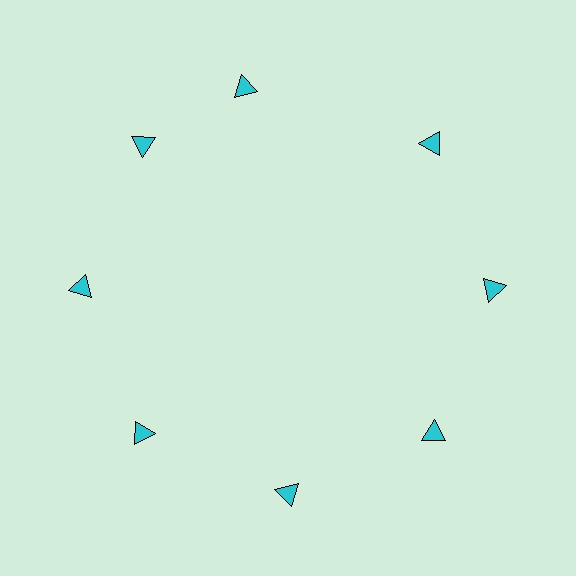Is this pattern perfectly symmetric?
No. The 8 cyan triangles are arranged in a ring, but one element near the 12 o'clock position is rotated out of alignment along the ring, breaking the 8-fold rotational symmetry.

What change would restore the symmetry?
The symmetry would be restored by rotating it back into even spacing with its neighbors so that all 8 triangles sit at equal angles and equal distance from the center.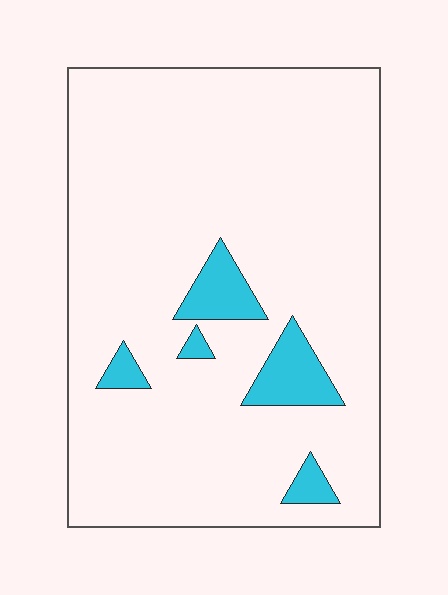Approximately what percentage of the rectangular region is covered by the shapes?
Approximately 10%.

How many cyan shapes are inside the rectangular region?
5.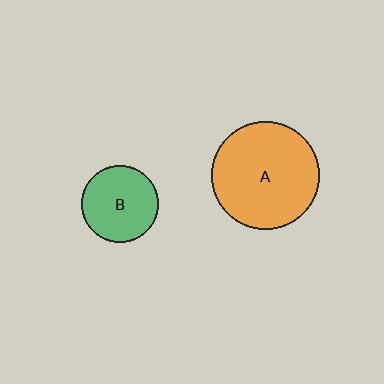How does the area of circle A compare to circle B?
Approximately 2.0 times.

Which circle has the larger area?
Circle A (orange).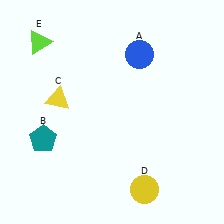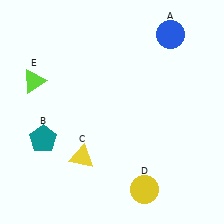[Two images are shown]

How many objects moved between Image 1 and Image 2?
3 objects moved between the two images.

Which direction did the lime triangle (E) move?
The lime triangle (E) moved down.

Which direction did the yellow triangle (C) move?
The yellow triangle (C) moved down.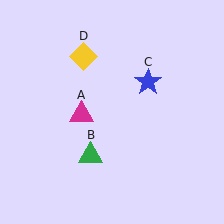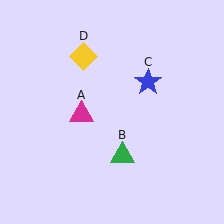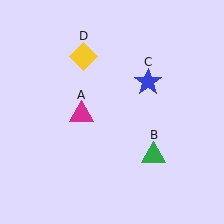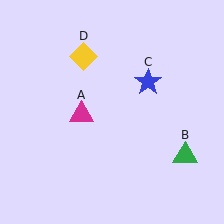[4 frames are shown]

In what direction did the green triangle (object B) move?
The green triangle (object B) moved right.